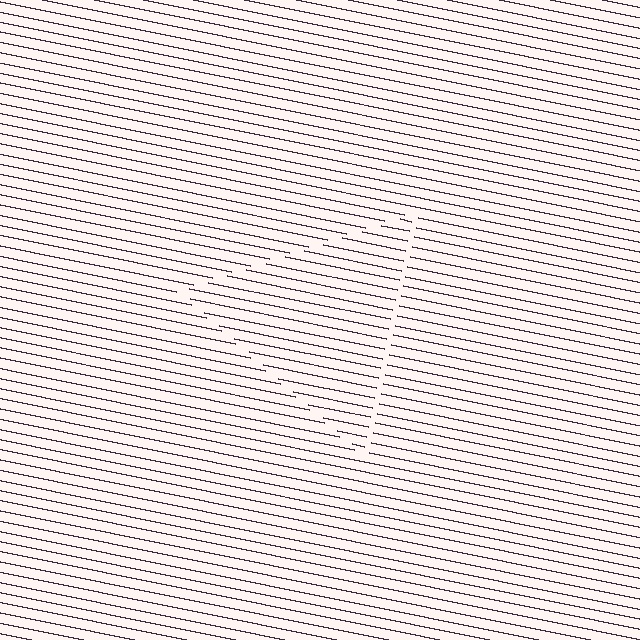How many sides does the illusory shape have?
3 sides — the line-ends trace a triangle.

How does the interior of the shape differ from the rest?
The interior of the shape contains the same grating, shifted by half a period — the contour is defined by the phase discontinuity where line-ends from the inner and outer gratings abut.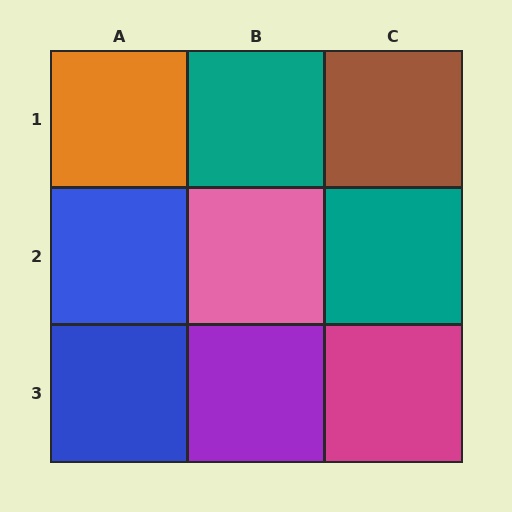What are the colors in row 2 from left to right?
Blue, pink, teal.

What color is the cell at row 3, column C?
Magenta.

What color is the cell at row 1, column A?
Orange.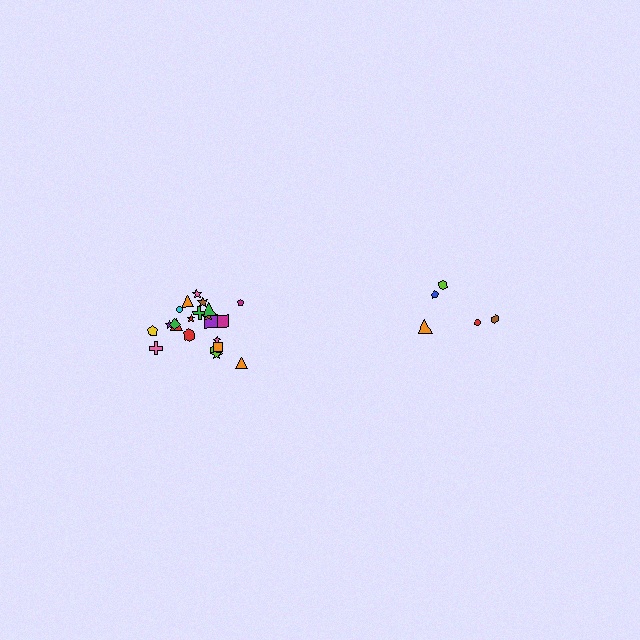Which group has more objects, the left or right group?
The left group.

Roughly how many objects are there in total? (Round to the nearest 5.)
Roughly 25 objects in total.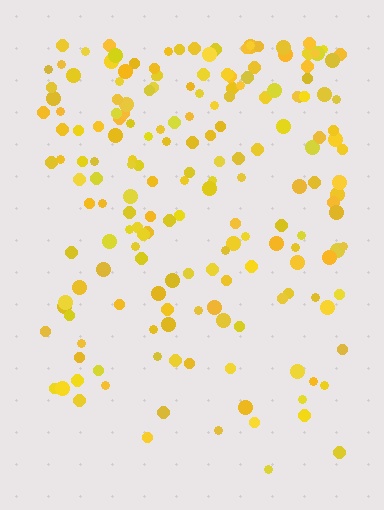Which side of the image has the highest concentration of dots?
The top.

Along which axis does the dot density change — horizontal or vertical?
Vertical.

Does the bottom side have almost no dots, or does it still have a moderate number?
Still a moderate number, just noticeably fewer than the top.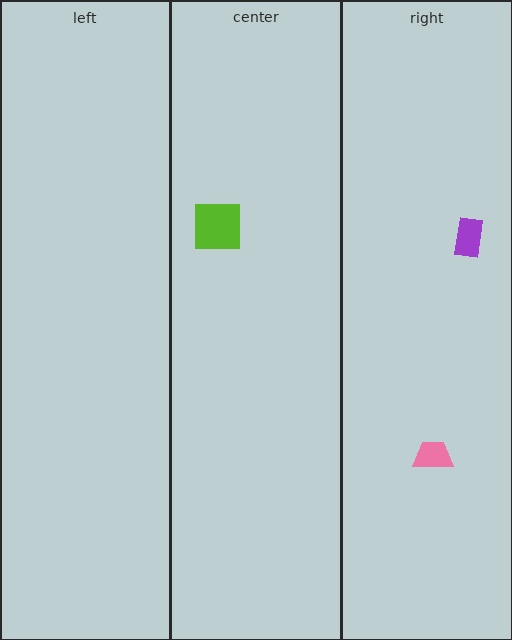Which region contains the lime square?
The center region.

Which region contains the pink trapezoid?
The right region.